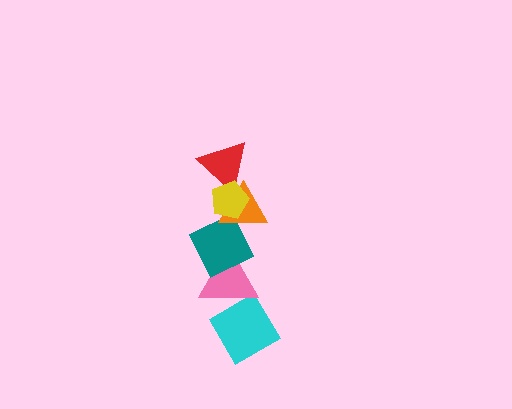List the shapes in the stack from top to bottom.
From top to bottom: the yellow pentagon, the red triangle, the orange triangle, the teal diamond, the pink triangle, the cyan diamond.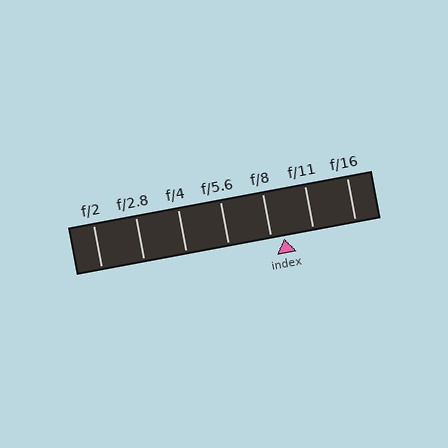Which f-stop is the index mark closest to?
The index mark is closest to f/8.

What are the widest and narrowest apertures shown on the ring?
The widest aperture shown is f/2 and the narrowest is f/16.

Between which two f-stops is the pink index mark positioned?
The index mark is between f/8 and f/11.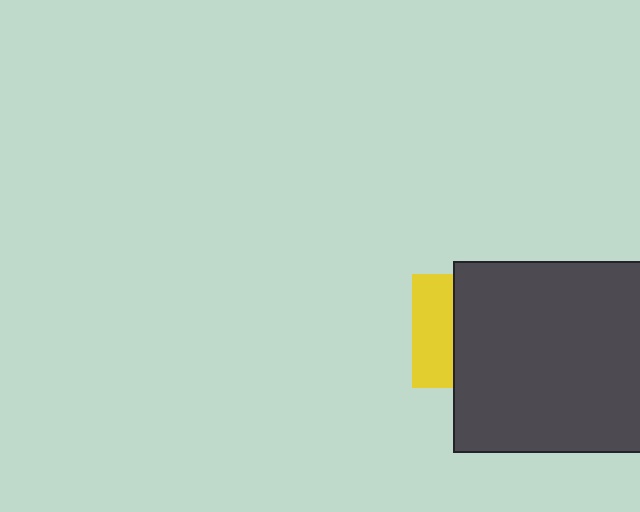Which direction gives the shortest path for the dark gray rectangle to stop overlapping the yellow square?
Moving right gives the shortest separation.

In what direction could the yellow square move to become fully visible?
The yellow square could move left. That would shift it out from behind the dark gray rectangle entirely.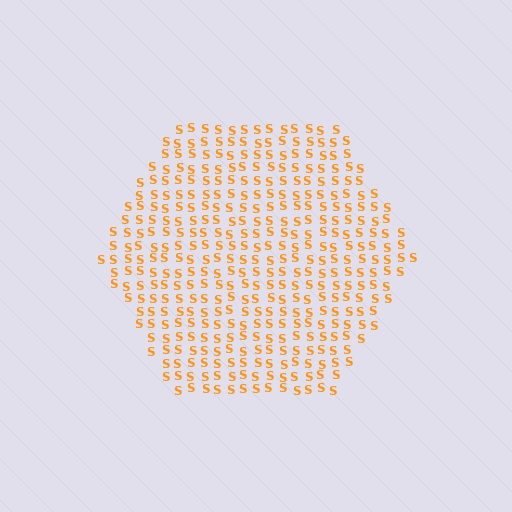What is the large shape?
The large shape is a hexagon.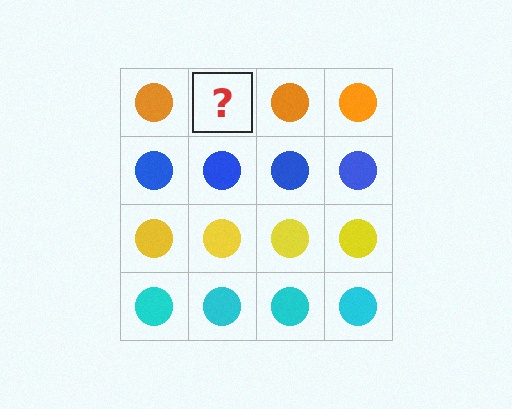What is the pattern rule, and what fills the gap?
The rule is that each row has a consistent color. The gap should be filled with an orange circle.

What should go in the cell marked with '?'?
The missing cell should contain an orange circle.